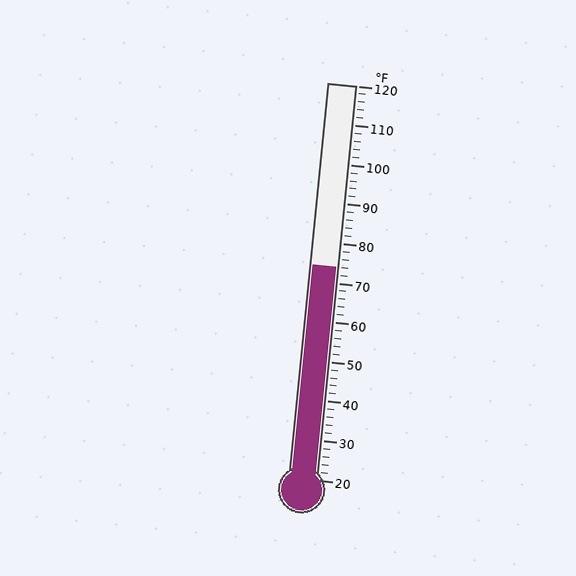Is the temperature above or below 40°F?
The temperature is above 40°F.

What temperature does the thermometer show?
The thermometer shows approximately 74°F.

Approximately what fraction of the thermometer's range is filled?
The thermometer is filled to approximately 55% of its range.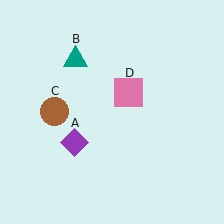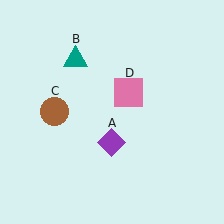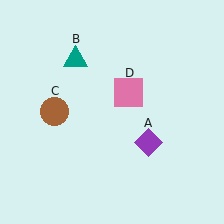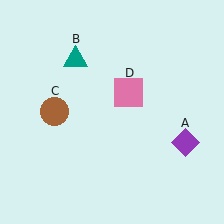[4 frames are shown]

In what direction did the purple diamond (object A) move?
The purple diamond (object A) moved right.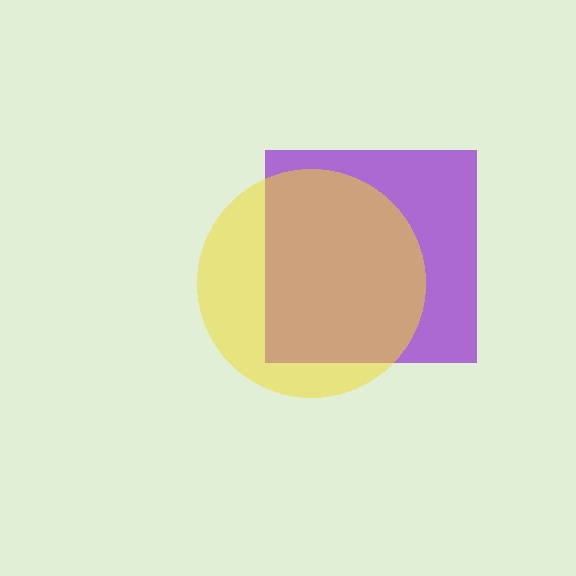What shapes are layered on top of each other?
The layered shapes are: a purple square, a yellow circle.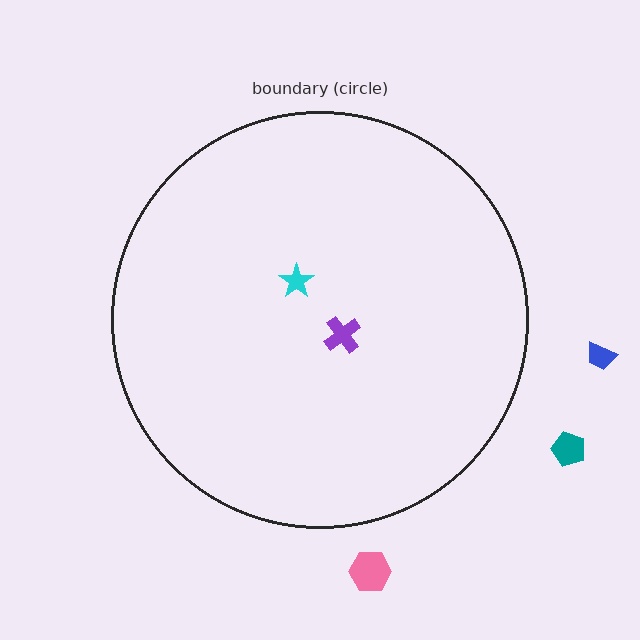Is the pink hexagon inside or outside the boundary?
Outside.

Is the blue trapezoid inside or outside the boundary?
Outside.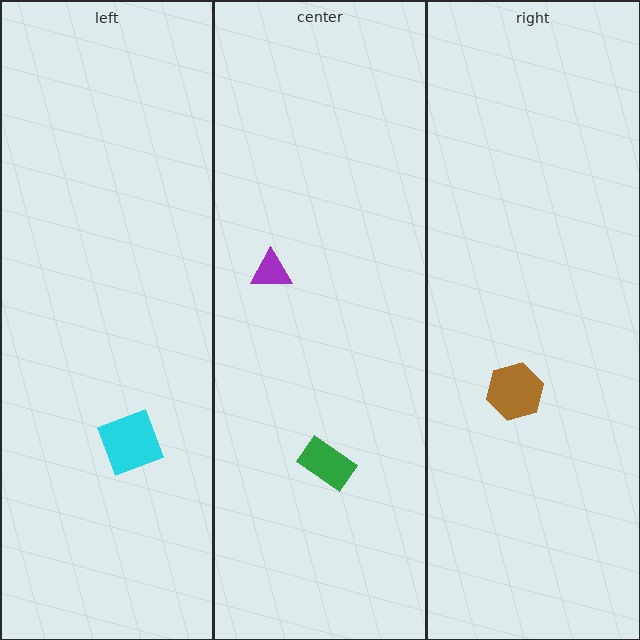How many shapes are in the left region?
1.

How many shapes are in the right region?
1.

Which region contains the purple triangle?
The center region.